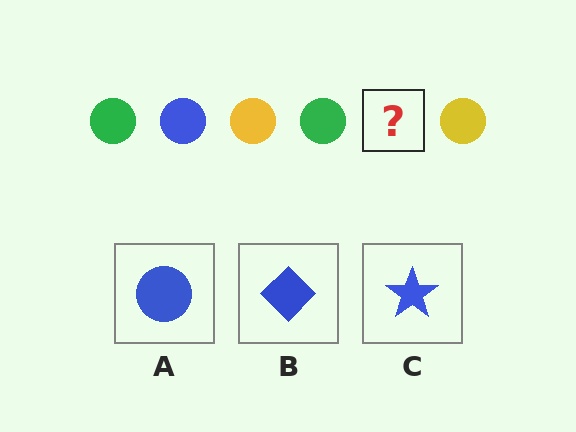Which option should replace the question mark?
Option A.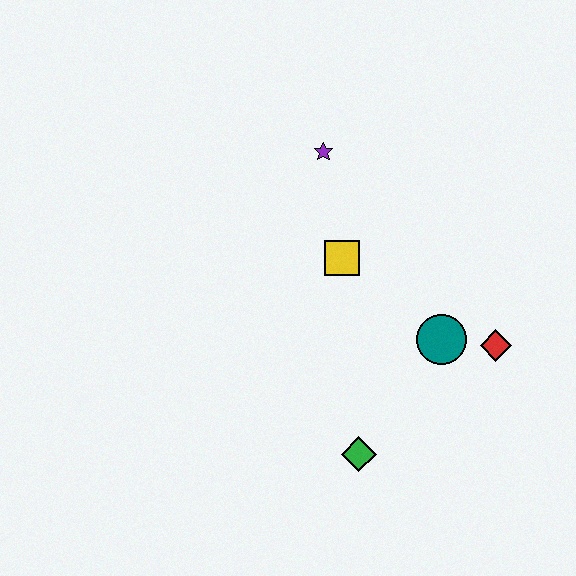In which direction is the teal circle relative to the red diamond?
The teal circle is to the left of the red diamond.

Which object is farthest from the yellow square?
The green diamond is farthest from the yellow square.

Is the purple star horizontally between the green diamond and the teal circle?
No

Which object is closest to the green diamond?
The teal circle is closest to the green diamond.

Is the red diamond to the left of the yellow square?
No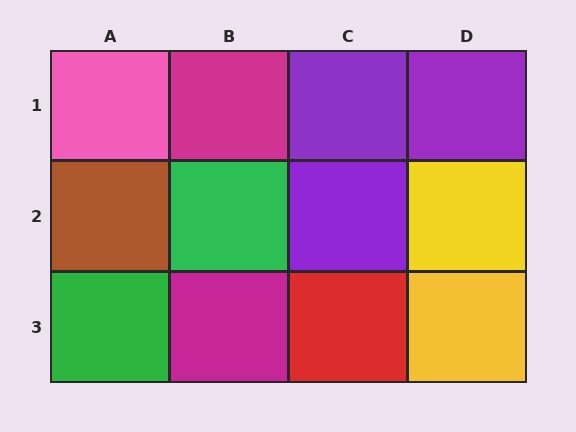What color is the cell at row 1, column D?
Purple.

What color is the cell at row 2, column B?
Green.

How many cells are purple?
3 cells are purple.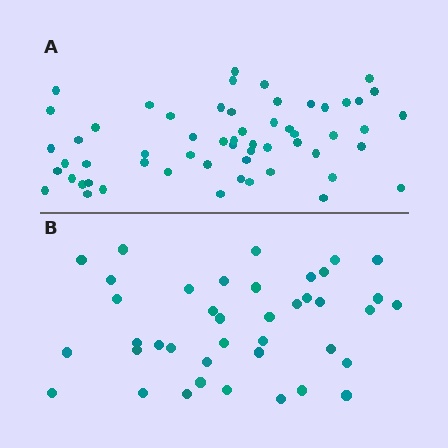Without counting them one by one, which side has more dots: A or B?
Region A (the top region) has more dots.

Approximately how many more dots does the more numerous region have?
Region A has approximately 20 more dots than region B.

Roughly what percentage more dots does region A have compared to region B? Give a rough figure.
About 45% more.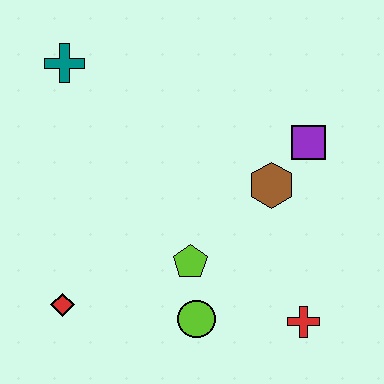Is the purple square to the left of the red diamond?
No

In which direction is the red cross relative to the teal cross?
The red cross is below the teal cross.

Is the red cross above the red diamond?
No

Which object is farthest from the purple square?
The red diamond is farthest from the purple square.